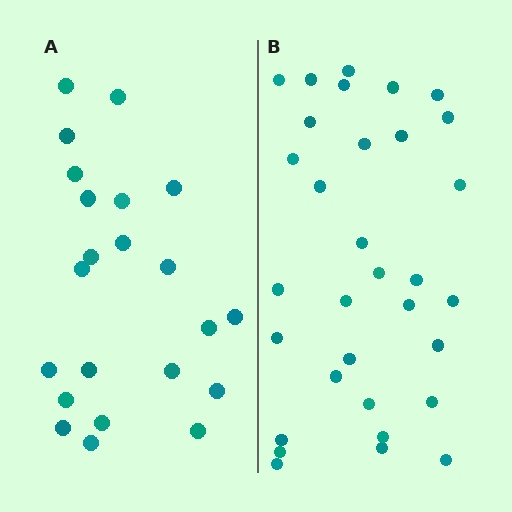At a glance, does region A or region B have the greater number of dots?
Region B (the right region) has more dots.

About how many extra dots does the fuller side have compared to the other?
Region B has roughly 10 or so more dots than region A.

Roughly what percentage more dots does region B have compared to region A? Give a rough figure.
About 45% more.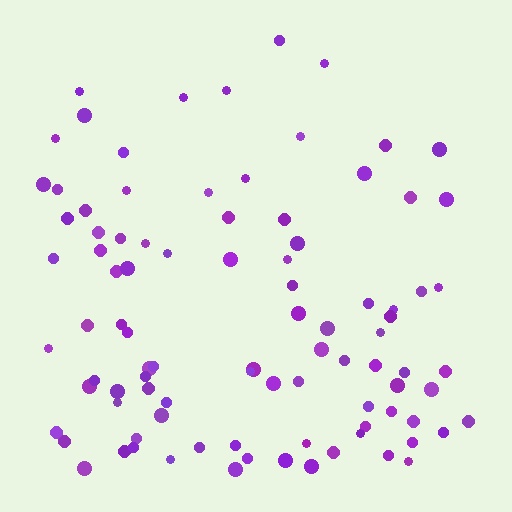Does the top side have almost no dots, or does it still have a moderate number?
Still a moderate number, just noticeably fewer than the bottom.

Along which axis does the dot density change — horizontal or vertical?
Vertical.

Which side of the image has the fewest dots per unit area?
The top.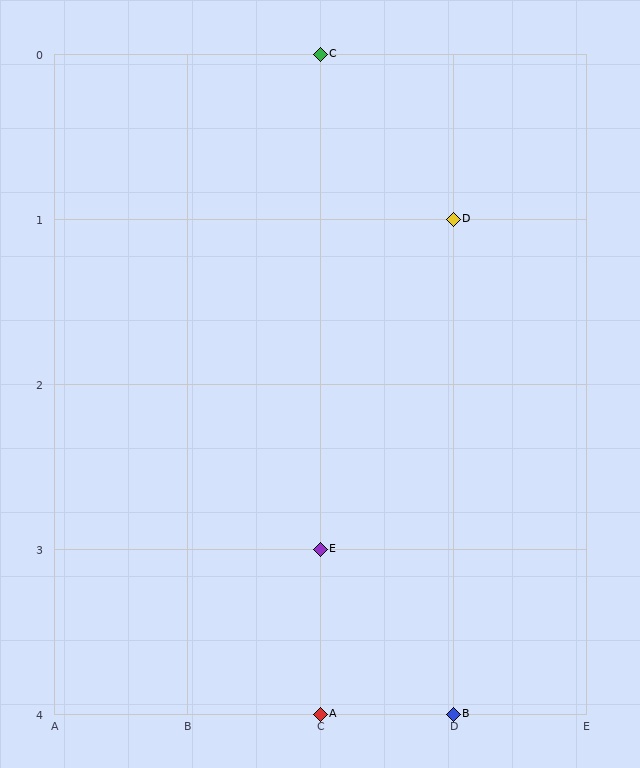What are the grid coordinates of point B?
Point B is at grid coordinates (D, 4).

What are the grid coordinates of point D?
Point D is at grid coordinates (D, 1).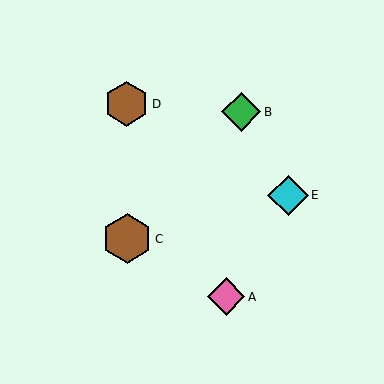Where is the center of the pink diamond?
The center of the pink diamond is at (226, 297).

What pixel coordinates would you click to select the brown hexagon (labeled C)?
Click at (127, 239) to select the brown hexagon C.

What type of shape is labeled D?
Shape D is a brown hexagon.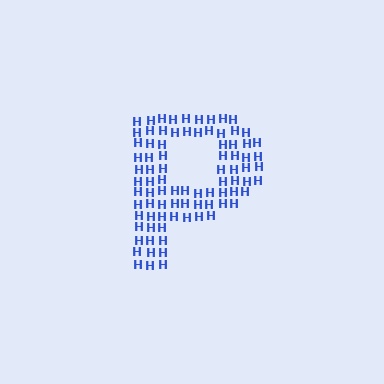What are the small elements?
The small elements are letter H's.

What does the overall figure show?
The overall figure shows the letter P.